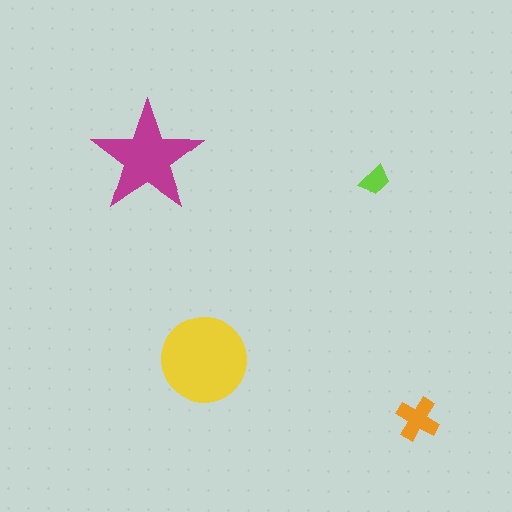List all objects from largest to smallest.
The yellow circle, the magenta star, the orange cross, the lime trapezoid.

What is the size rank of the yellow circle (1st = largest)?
1st.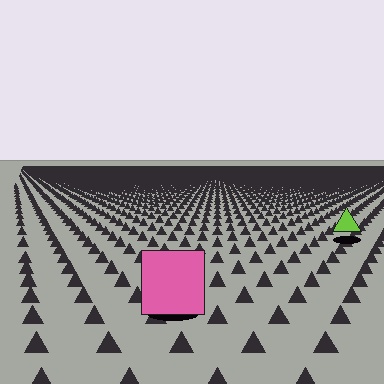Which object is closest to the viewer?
The pink square is closest. The texture marks near it are larger and more spread out.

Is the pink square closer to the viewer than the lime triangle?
Yes. The pink square is closer — you can tell from the texture gradient: the ground texture is coarser near it.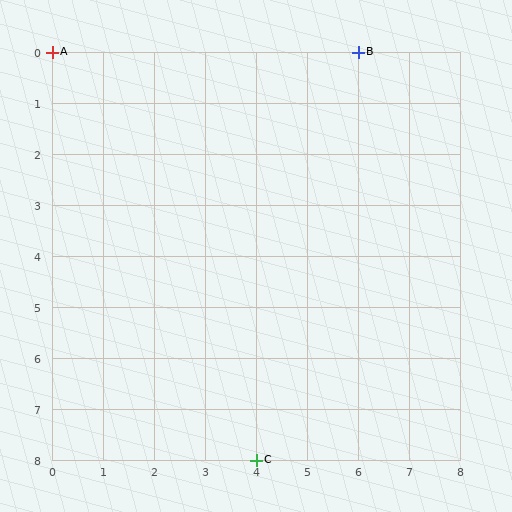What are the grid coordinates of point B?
Point B is at grid coordinates (6, 0).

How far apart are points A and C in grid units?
Points A and C are 4 columns and 8 rows apart (about 8.9 grid units diagonally).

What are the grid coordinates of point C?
Point C is at grid coordinates (4, 8).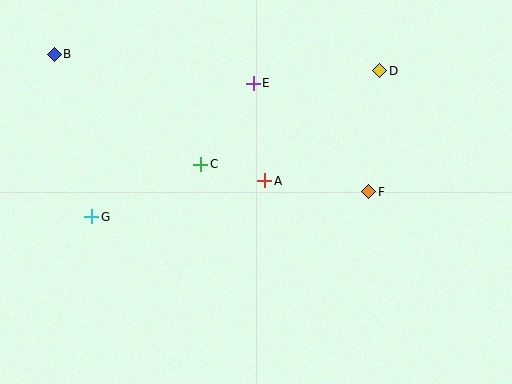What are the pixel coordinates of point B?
Point B is at (54, 54).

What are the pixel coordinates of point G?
Point G is at (92, 217).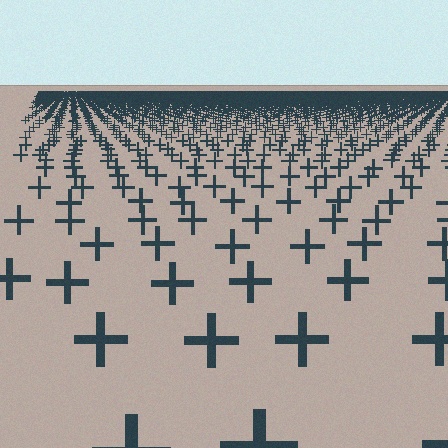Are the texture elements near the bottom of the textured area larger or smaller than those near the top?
Larger. Near the bottom, elements are closer to the viewer and appear at a bigger on-screen size.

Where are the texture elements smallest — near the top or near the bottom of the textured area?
Near the top.